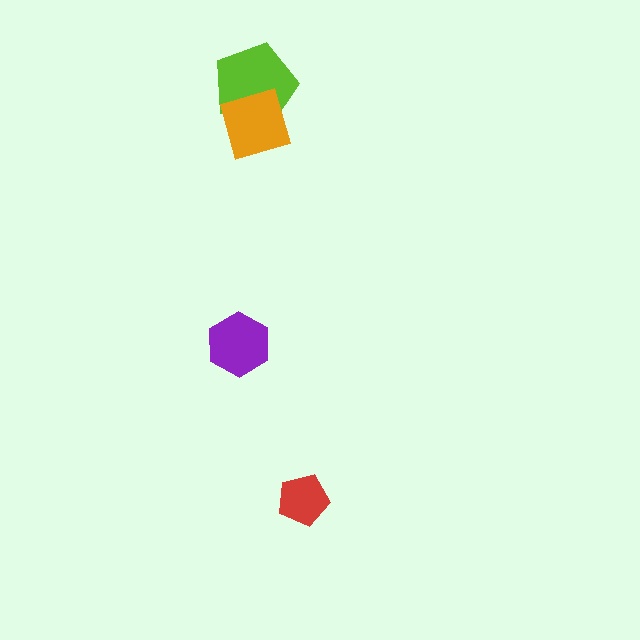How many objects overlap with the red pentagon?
0 objects overlap with the red pentagon.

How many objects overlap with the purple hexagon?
0 objects overlap with the purple hexagon.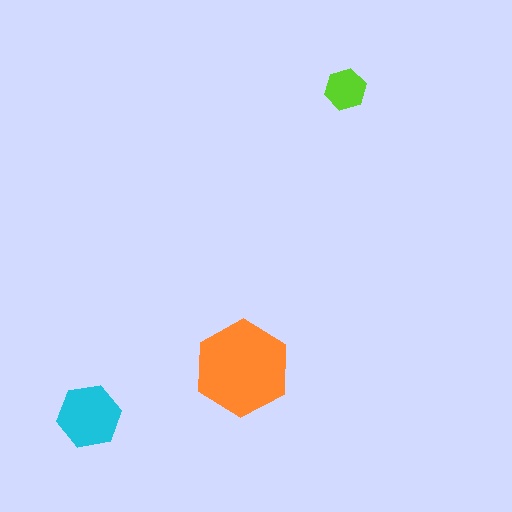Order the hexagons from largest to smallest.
the orange one, the cyan one, the lime one.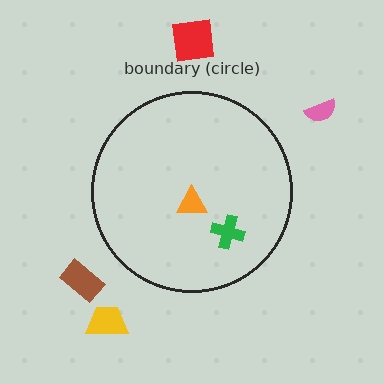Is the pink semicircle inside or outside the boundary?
Outside.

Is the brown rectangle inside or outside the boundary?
Outside.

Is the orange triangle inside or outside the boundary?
Inside.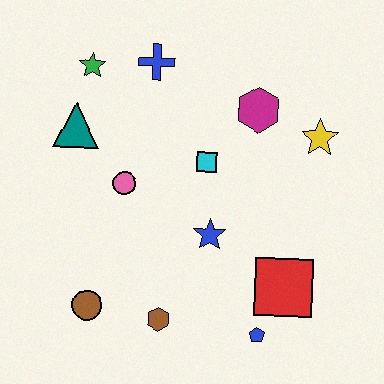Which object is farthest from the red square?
The green star is farthest from the red square.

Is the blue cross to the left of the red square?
Yes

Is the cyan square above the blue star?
Yes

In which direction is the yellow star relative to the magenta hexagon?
The yellow star is to the right of the magenta hexagon.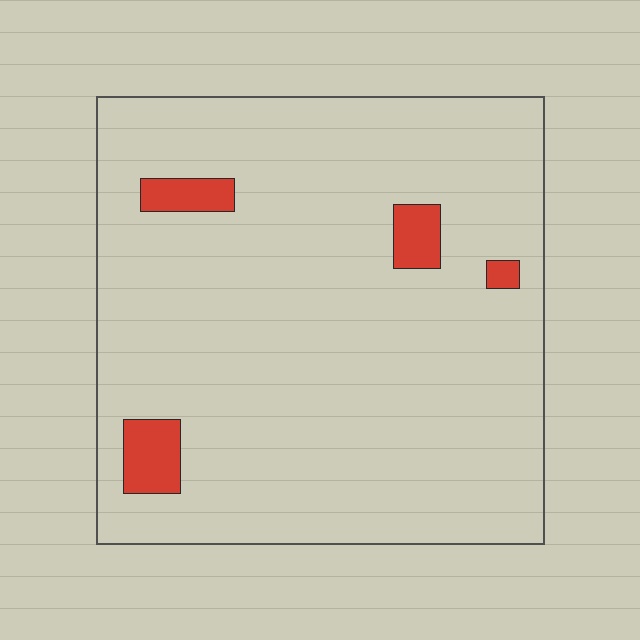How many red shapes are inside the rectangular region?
4.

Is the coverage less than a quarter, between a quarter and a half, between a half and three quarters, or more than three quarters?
Less than a quarter.